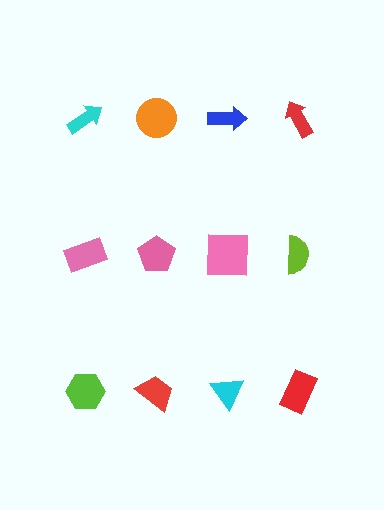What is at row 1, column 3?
A blue arrow.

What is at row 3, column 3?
A cyan triangle.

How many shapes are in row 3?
4 shapes.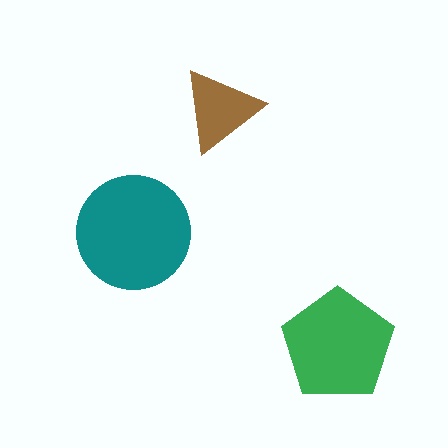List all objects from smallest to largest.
The brown triangle, the green pentagon, the teal circle.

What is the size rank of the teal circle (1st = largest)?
1st.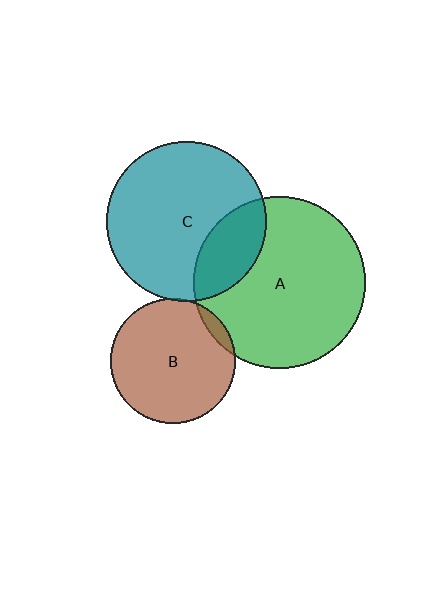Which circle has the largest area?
Circle A (green).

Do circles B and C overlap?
Yes.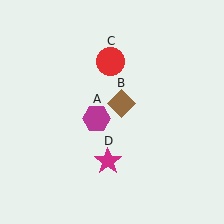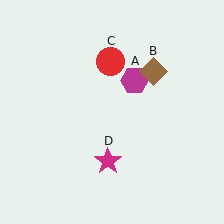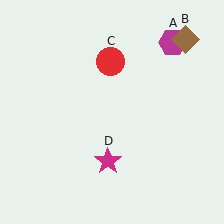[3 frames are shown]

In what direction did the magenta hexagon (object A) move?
The magenta hexagon (object A) moved up and to the right.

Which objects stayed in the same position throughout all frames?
Red circle (object C) and magenta star (object D) remained stationary.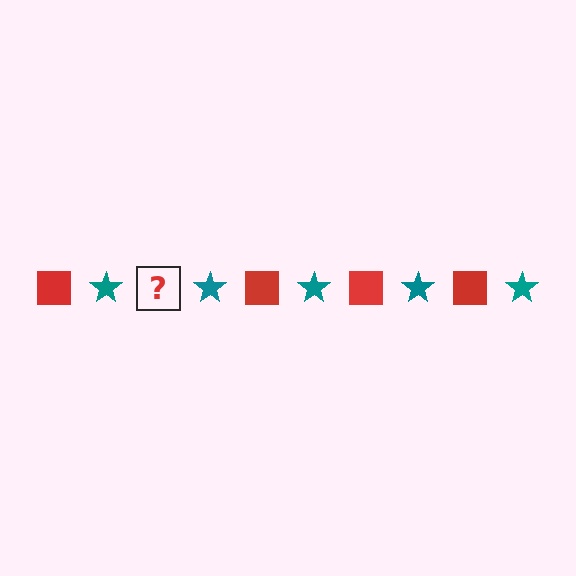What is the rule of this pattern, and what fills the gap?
The rule is that the pattern alternates between red square and teal star. The gap should be filled with a red square.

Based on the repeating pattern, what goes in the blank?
The blank should be a red square.